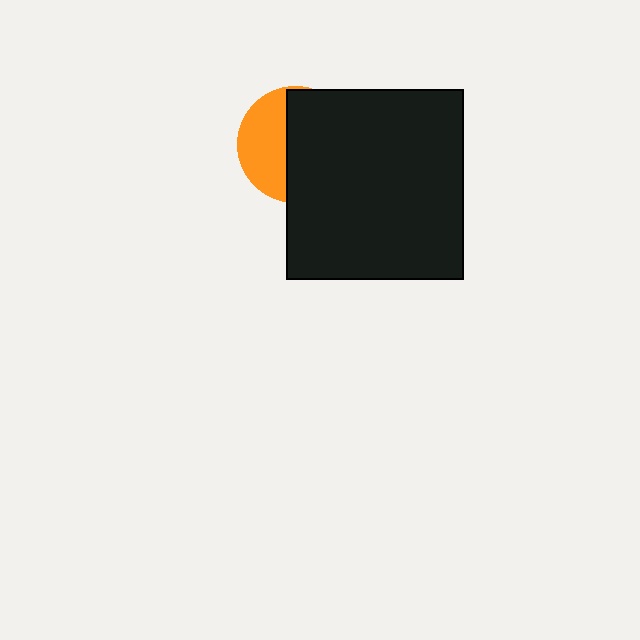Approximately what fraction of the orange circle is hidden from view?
Roughly 60% of the orange circle is hidden behind the black rectangle.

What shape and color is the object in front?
The object in front is a black rectangle.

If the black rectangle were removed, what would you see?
You would see the complete orange circle.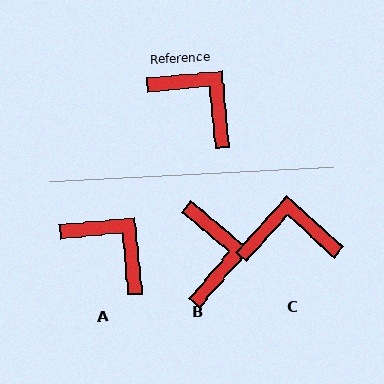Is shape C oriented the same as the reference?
No, it is off by about 42 degrees.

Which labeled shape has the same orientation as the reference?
A.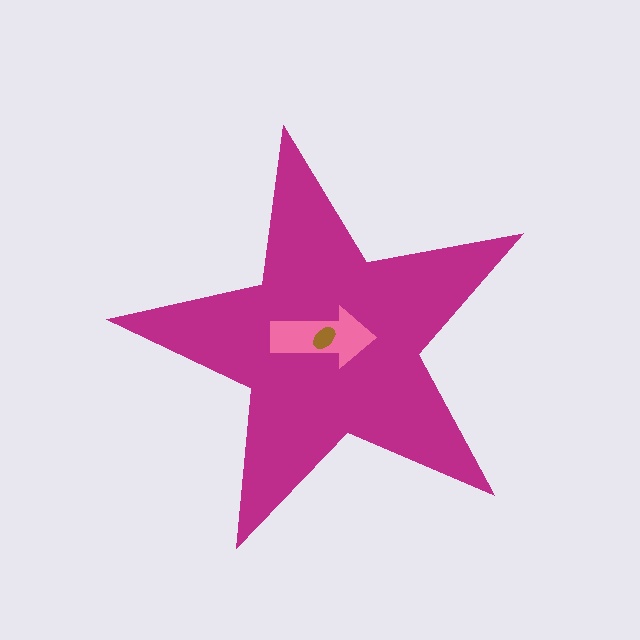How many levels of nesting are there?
3.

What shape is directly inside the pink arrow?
The brown ellipse.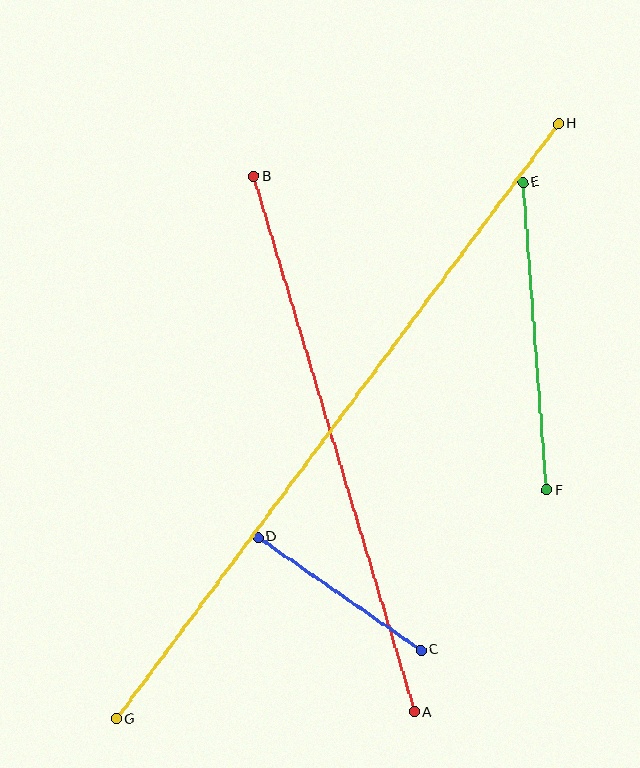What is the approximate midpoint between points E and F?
The midpoint is at approximately (534, 336) pixels.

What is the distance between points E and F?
The distance is approximately 309 pixels.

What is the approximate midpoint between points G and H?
The midpoint is at approximately (337, 421) pixels.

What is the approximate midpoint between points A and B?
The midpoint is at approximately (334, 444) pixels.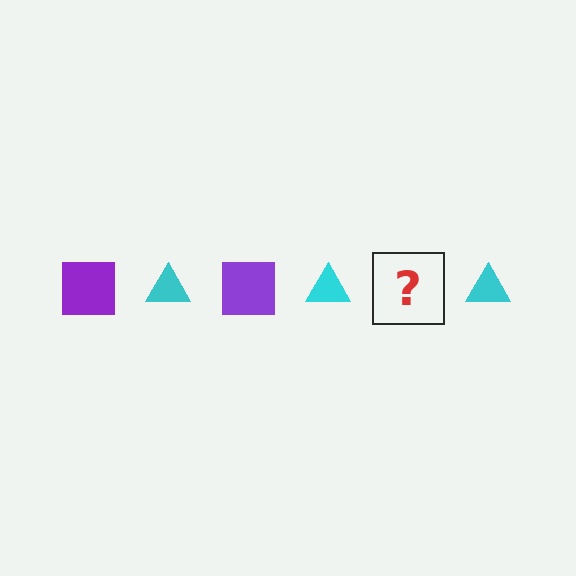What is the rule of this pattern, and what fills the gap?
The rule is that the pattern alternates between purple square and cyan triangle. The gap should be filled with a purple square.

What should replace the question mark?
The question mark should be replaced with a purple square.